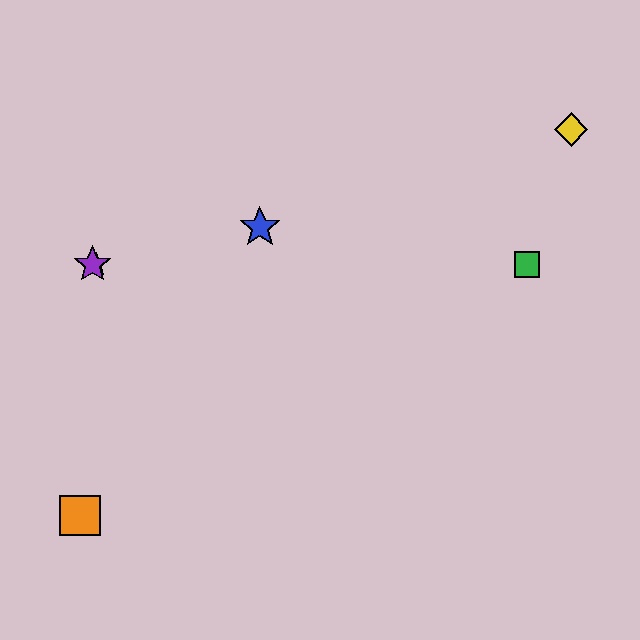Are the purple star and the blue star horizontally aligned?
No, the purple star is at y≈265 and the blue star is at y≈227.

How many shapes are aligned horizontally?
3 shapes (the red star, the green square, the purple star) are aligned horizontally.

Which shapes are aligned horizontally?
The red star, the green square, the purple star are aligned horizontally.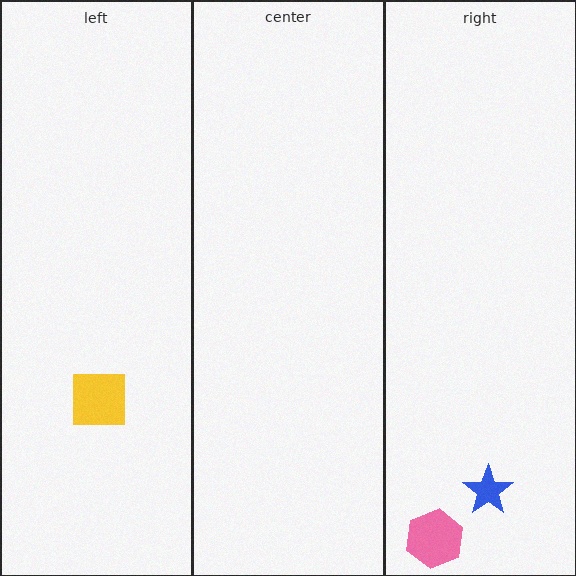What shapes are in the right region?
The blue star, the pink hexagon.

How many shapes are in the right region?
2.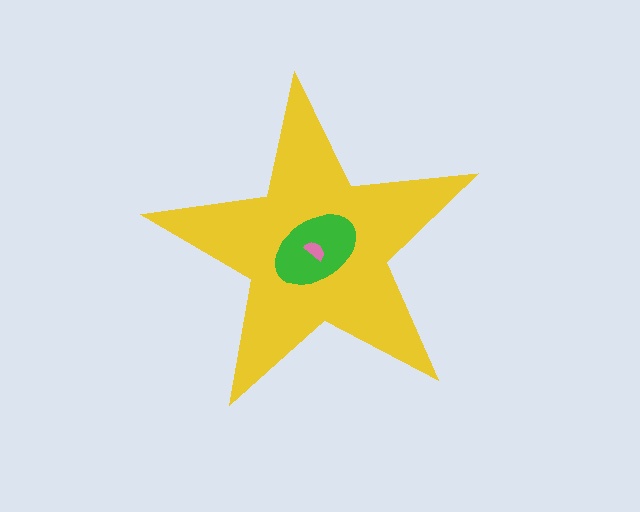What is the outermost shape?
The yellow star.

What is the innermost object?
The pink semicircle.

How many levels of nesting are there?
3.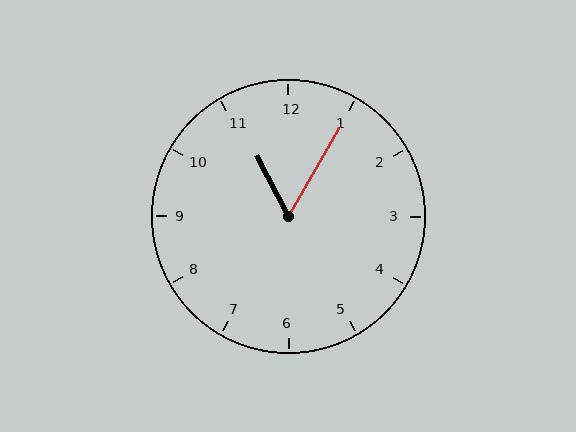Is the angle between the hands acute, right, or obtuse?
It is acute.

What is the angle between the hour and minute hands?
Approximately 58 degrees.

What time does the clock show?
11:05.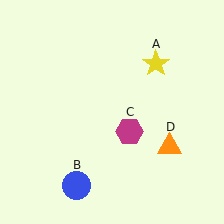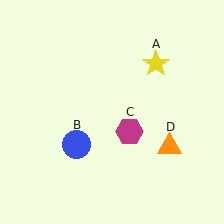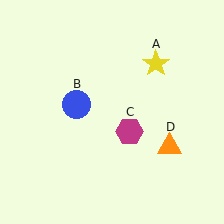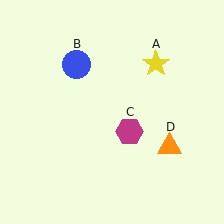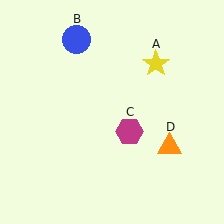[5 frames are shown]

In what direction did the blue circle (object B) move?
The blue circle (object B) moved up.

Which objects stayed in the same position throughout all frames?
Yellow star (object A) and magenta hexagon (object C) and orange triangle (object D) remained stationary.